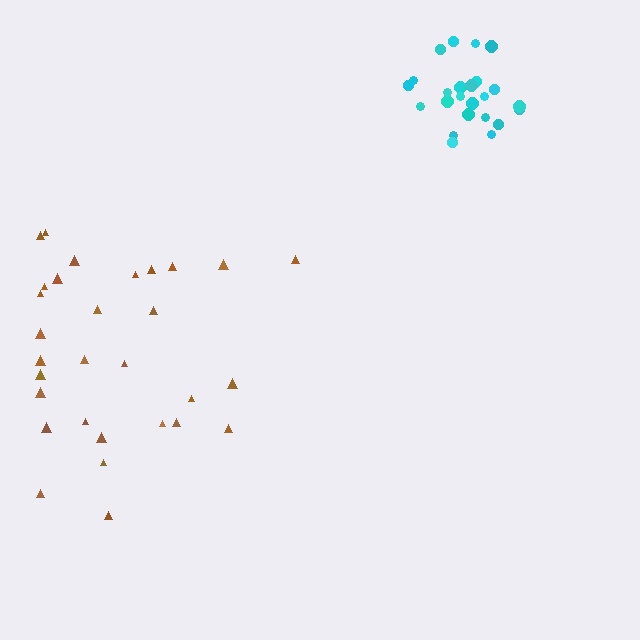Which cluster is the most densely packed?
Cyan.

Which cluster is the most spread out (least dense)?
Brown.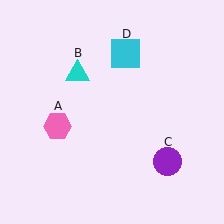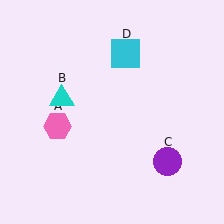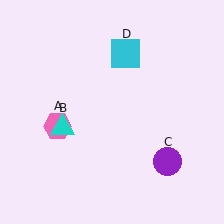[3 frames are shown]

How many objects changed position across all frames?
1 object changed position: cyan triangle (object B).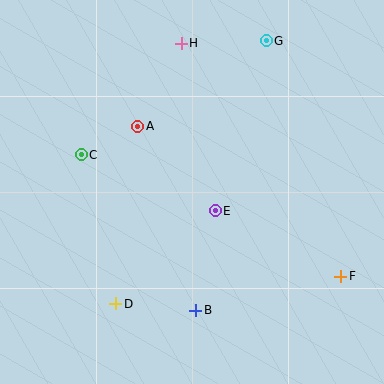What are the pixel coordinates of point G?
Point G is at (266, 41).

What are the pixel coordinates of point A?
Point A is at (138, 126).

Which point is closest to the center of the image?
Point E at (215, 211) is closest to the center.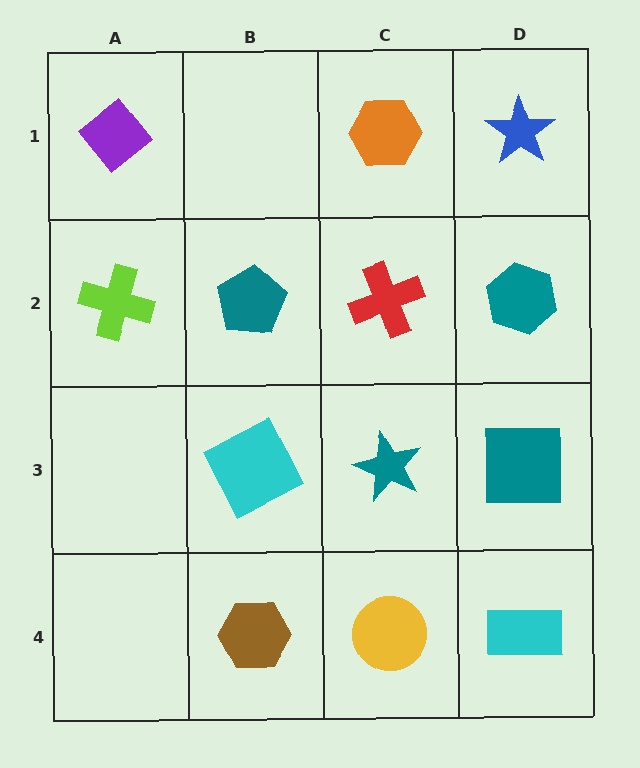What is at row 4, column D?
A cyan rectangle.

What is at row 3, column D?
A teal square.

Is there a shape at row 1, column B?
No, that cell is empty.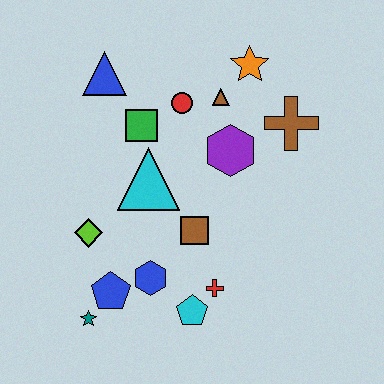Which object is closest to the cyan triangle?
The green square is closest to the cyan triangle.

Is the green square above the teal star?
Yes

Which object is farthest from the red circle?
The teal star is farthest from the red circle.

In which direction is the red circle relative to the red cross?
The red circle is above the red cross.